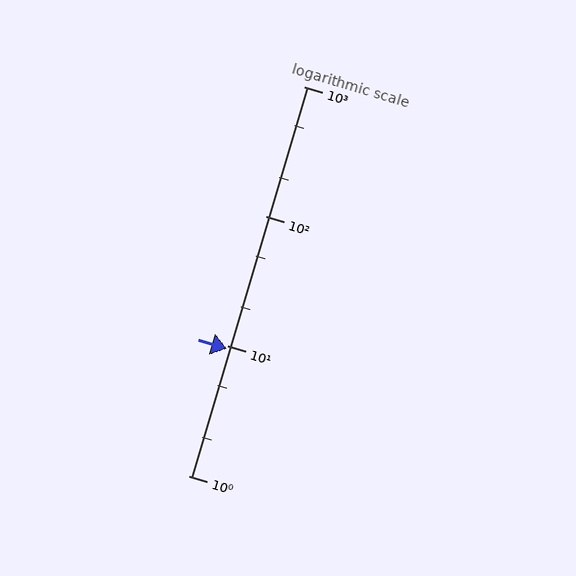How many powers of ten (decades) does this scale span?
The scale spans 3 decades, from 1 to 1000.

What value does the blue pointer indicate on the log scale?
The pointer indicates approximately 9.6.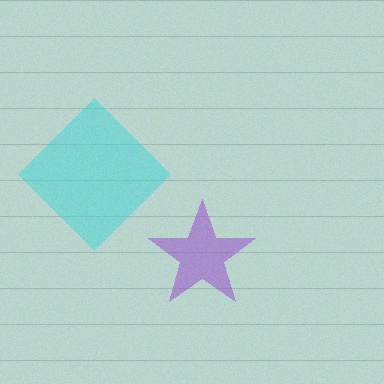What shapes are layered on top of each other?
The layered shapes are: a purple star, a cyan diamond.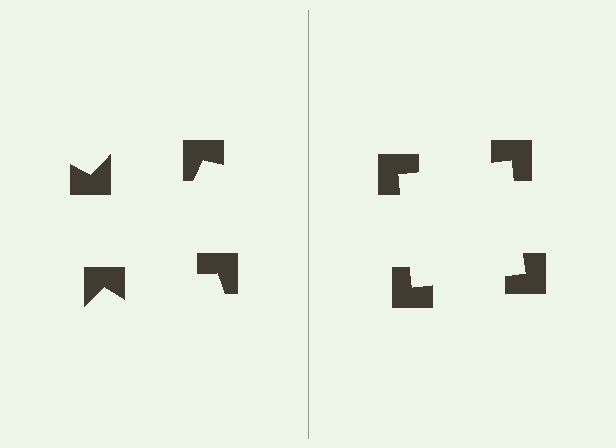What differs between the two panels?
The notched squares are positioned identically on both sides; only the wedge orientations differ. On the right they align to a square; on the left they are misaligned.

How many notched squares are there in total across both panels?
8 — 4 on each side.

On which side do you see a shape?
An illusory square appears on the right side. On the left side the wedge cuts are rotated, so no coherent shape forms.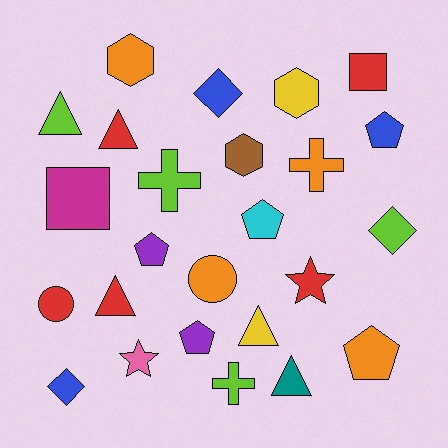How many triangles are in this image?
There are 5 triangles.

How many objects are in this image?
There are 25 objects.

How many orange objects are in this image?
There are 4 orange objects.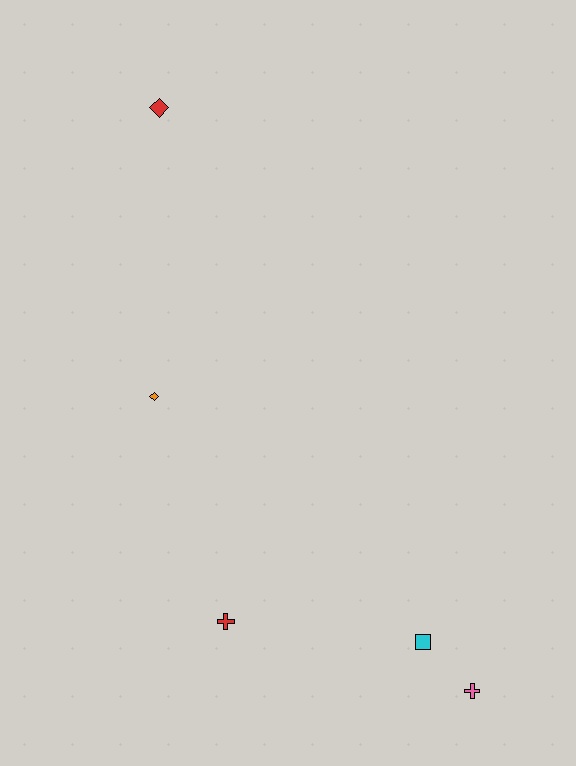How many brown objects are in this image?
There are no brown objects.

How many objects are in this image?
There are 5 objects.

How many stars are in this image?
There are no stars.